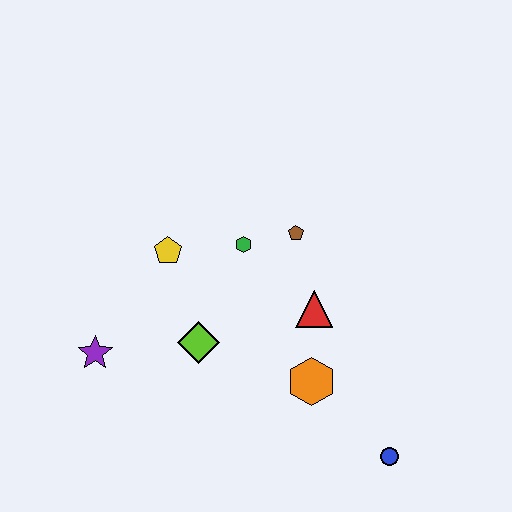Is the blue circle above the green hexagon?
No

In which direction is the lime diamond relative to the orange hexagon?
The lime diamond is to the left of the orange hexagon.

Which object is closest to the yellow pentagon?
The green hexagon is closest to the yellow pentagon.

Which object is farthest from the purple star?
The blue circle is farthest from the purple star.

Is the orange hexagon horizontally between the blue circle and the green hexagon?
Yes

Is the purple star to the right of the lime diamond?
No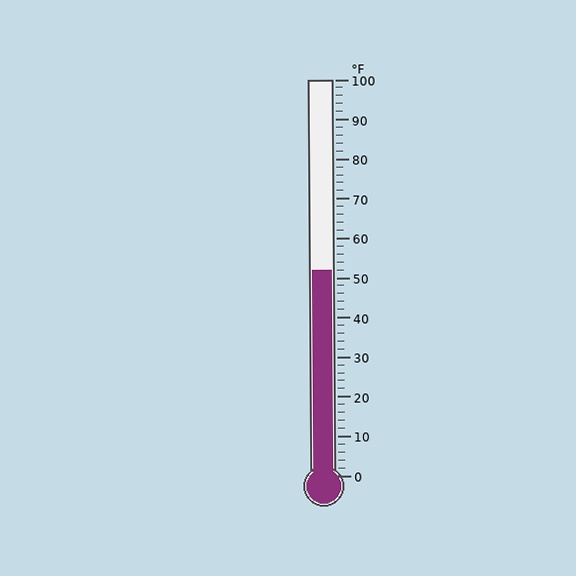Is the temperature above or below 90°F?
The temperature is below 90°F.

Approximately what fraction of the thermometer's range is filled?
The thermometer is filled to approximately 50% of its range.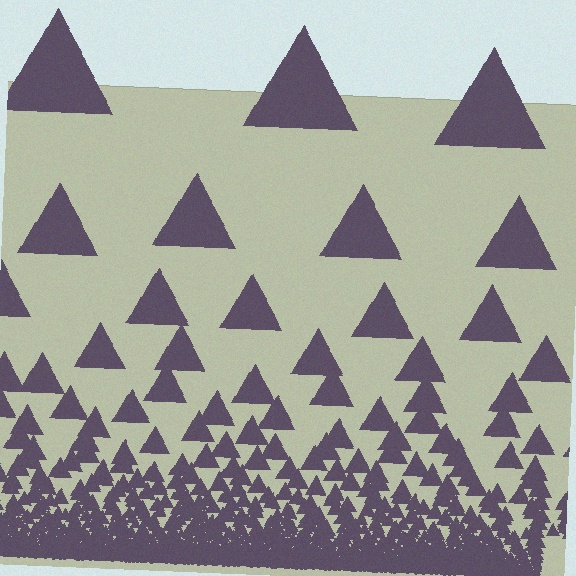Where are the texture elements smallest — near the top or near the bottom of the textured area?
Near the bottom.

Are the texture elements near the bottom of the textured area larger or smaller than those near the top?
Smaller. The gradient is inverted — elements near the bottom are smaller and denser.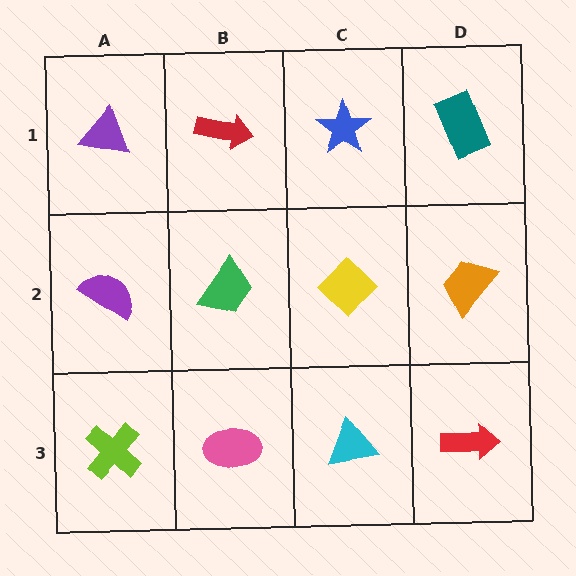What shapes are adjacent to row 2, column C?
A blue star (row 1, column C), a cyan triangle (row 3, column C), a green trapezoid (row 2, column B), an orange trapezoid (row 2, column D).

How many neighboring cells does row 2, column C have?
4.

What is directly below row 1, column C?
A yellow diamond.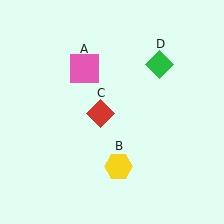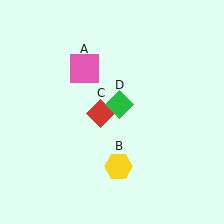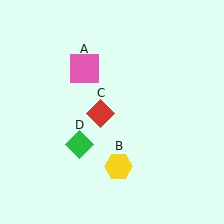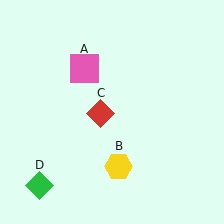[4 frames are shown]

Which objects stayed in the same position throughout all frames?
Pink square (object A) and yellow hexagon (object B) and red diamond (object C) remained stationary.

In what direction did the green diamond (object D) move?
The green diamond (object D) moved down and to the left.